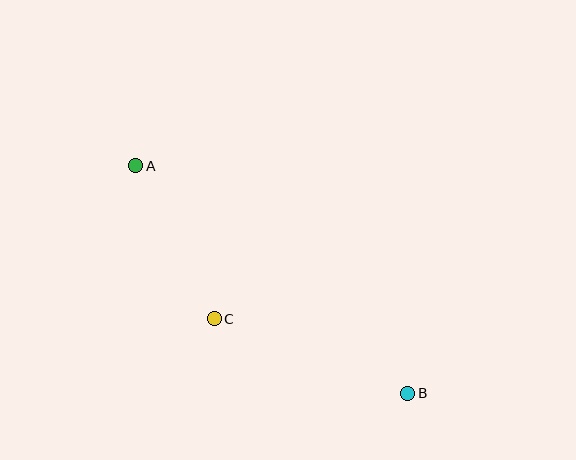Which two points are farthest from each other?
Points A and B are farthest from each other.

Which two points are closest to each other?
Points A and C are closest to each other.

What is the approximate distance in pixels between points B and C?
The distance between B and C is approximately 208 pixels.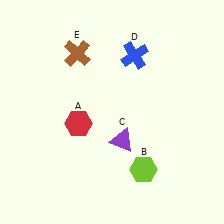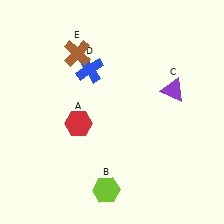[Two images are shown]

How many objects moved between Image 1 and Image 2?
3 objects moved between the two images.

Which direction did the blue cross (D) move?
The blue cross (D) moved left.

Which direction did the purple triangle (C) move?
The purple triangle (C) moved right.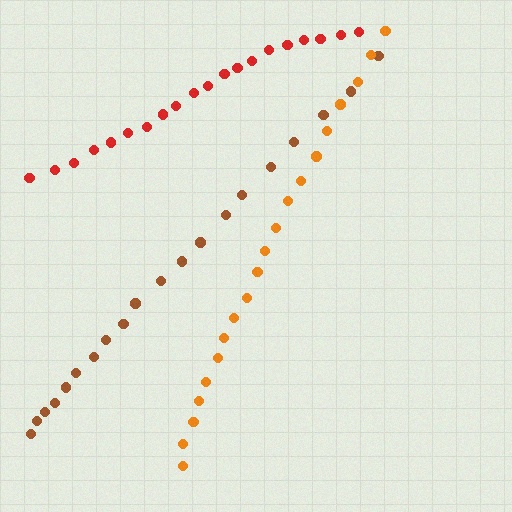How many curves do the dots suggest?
There are 3 distinct paths.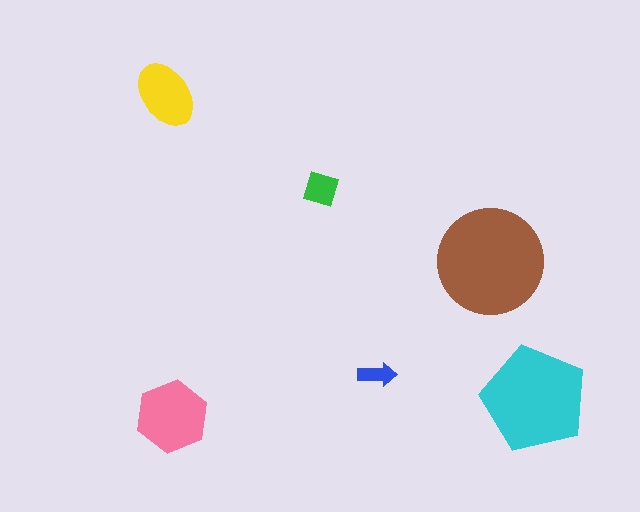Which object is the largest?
The brown circle.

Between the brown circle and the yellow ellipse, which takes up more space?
The brown circle.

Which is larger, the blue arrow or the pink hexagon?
The pink hexagon.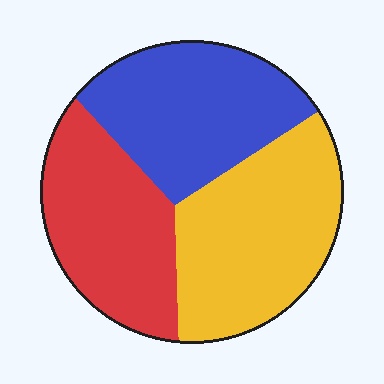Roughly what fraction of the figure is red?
Red takes up between a quarter and a half of the figure.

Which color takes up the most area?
Yellow, at roughly 35%.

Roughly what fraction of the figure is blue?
Blue covers 33% of the figure.